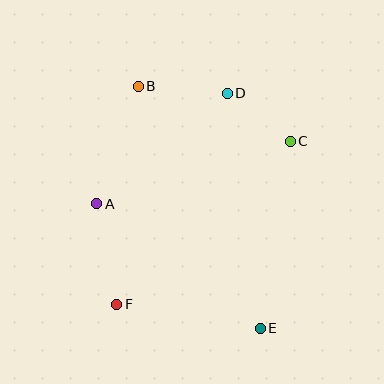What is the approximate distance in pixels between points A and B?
The distance between A and B is approximately 124 pixels.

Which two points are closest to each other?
Points C and D are closest to each other.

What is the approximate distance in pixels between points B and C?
The distance between B and C is approximately 161 pixels.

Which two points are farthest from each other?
Points B and E are farthest from each other.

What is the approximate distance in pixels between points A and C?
The distance between A and C is approximately 203 pixels.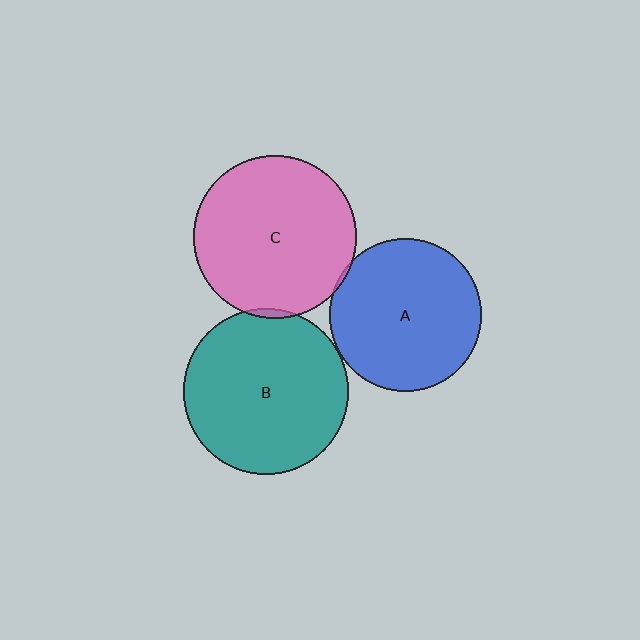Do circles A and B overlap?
Yes.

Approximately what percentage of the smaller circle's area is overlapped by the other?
Approximately 5%.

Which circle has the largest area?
Circle B (teal).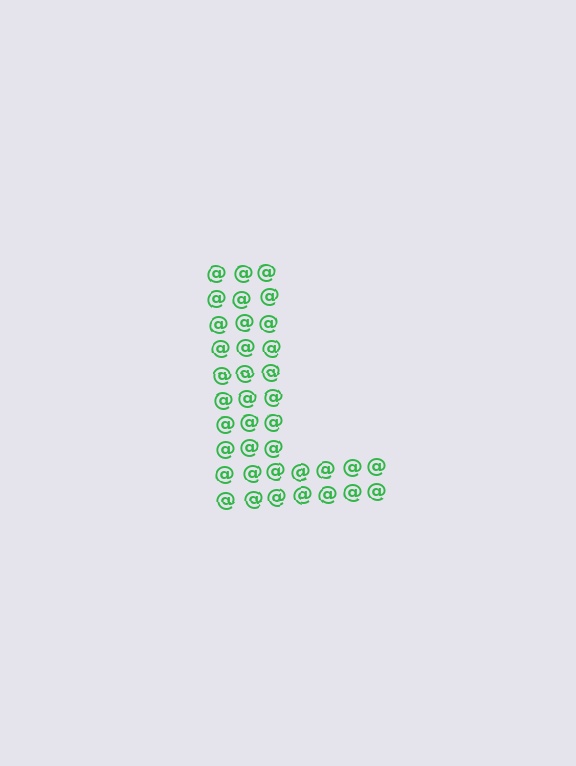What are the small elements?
The small elements are at signs.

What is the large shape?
The large shape is the letter L.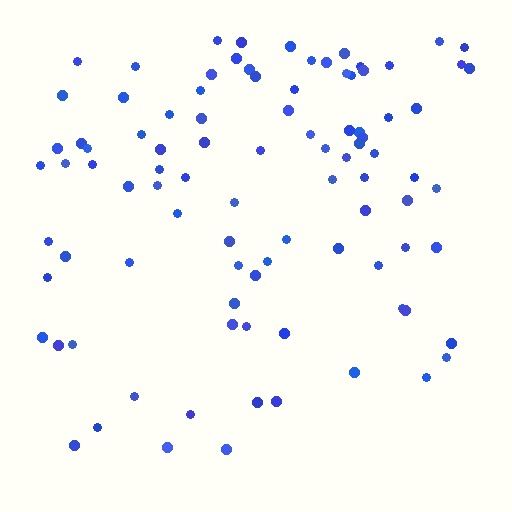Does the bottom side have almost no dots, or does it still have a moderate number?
Still a moderate number, just noticeably fewer than the top.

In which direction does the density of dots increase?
From bottom to top, with the top side densest.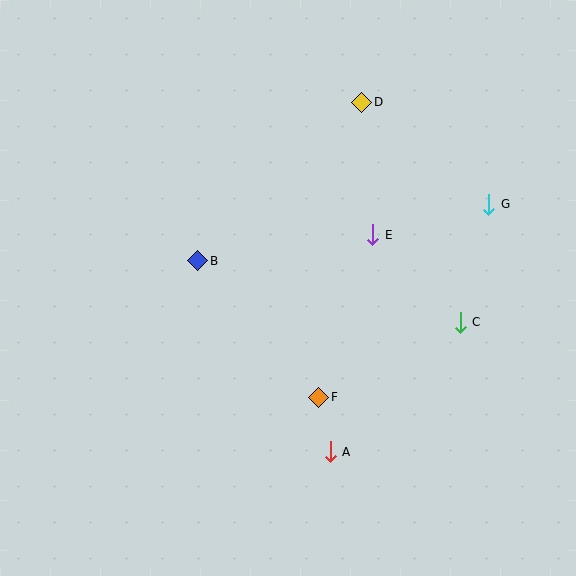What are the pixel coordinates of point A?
Point A is at (330, 452).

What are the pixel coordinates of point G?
Point G is at (489, 204).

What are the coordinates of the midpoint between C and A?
The midpoint between C and A is at (395, 387).